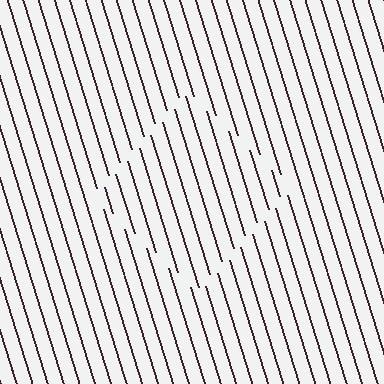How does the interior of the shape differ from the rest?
The interior of the shape contains the same grating, shifted by half a period — the contour is defined by the phase discontinuity where line-ends from the inner and outer gratings abut.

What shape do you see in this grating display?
An illusory square. The interior of the shape contains the same grating, shifted by half a period — the contour is defined by the phase discontinuity where line-ends from the inner and outer gratings abut.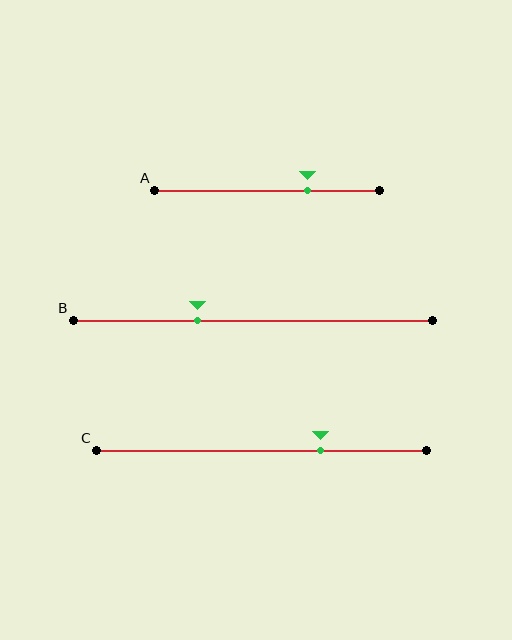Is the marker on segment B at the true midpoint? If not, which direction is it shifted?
No, the marker on segment B is shifted to the left by about 15% of the segment length.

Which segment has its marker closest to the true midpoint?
Segment B has its marker closest to the true midpoint.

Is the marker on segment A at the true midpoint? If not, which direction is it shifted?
No, the marker on segment A is shifted to the right by about 18% of the segment length.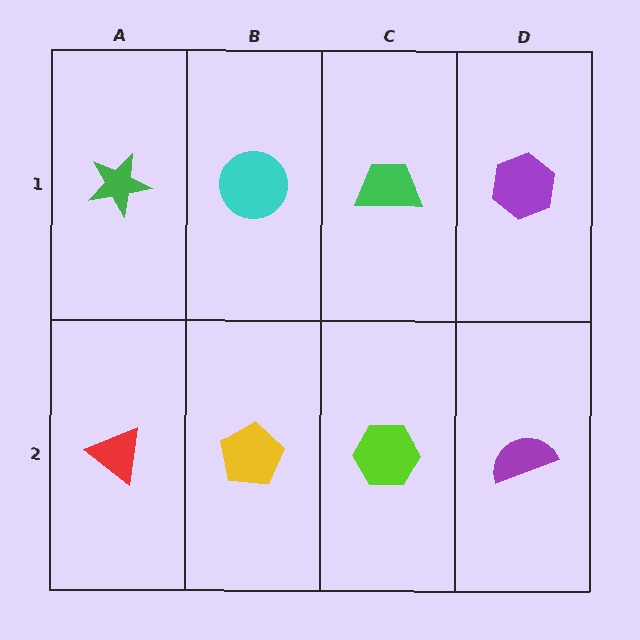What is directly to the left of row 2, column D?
A lime hexagon.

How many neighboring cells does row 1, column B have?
3.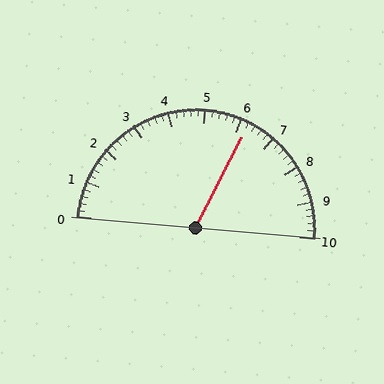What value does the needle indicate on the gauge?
The needle indicates approximately 6.2.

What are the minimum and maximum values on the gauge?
The gauge ranges from 0 to 10.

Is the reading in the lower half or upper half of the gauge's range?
The reading is in the upper half of the range (0 to 10).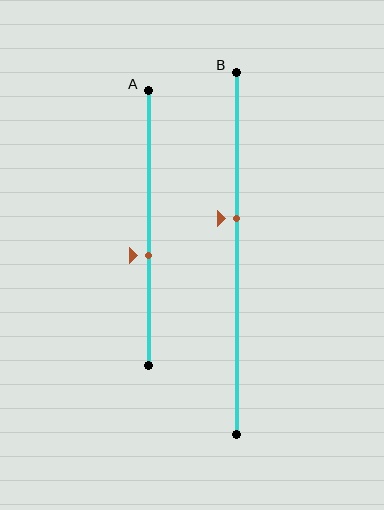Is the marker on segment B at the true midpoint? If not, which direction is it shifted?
No, the marker on segment B is shifted upward by about 10% of the segment length.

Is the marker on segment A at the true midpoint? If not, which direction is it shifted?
No, the marker on segment A is shifted downward by about 10% of the segment length.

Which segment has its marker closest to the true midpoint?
Segment B has its marker closest to the true midpoint.